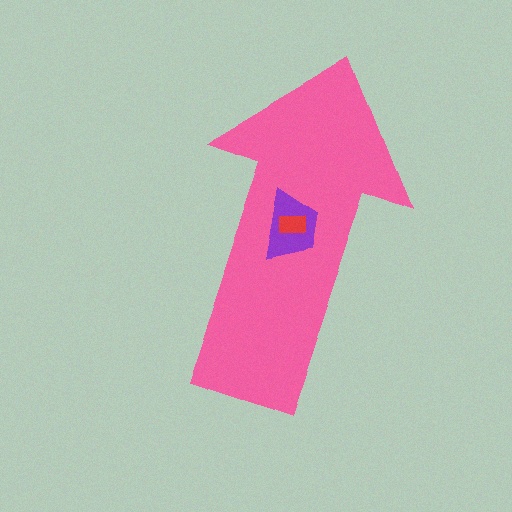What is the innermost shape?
The red rectangle.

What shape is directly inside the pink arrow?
The purple trapezoid.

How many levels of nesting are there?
3.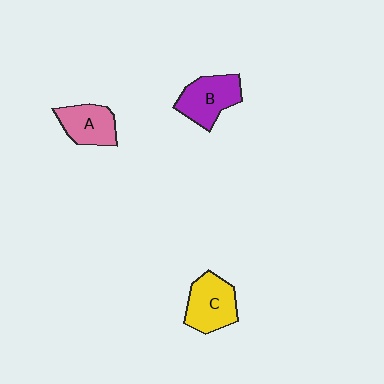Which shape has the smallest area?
Shape A (pink).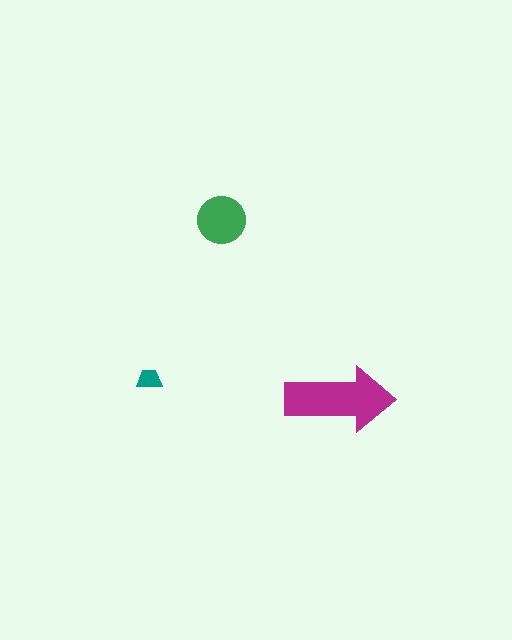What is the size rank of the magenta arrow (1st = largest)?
1st.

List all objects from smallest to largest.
The teal trapezoid, the green circle, the magenta arrow.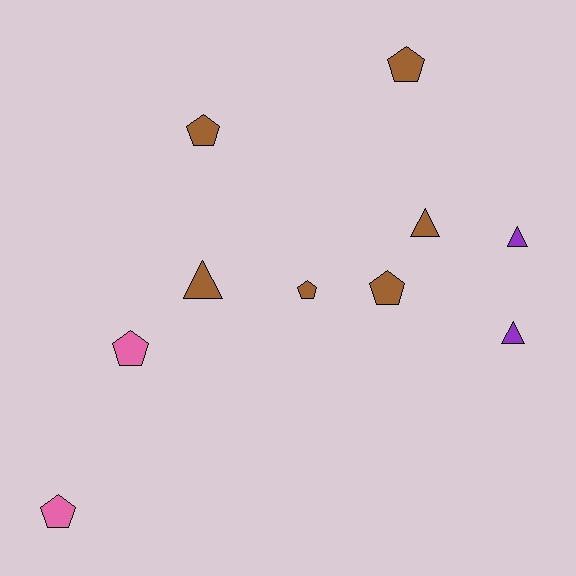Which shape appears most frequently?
Pentagon, with 6 objects.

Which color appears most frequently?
Brown, with 6 objects.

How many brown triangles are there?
There are 2 brown triangles.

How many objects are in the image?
There are 10 objects.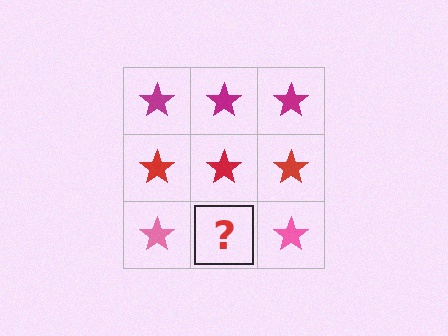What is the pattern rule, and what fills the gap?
The rule is that each row has a consistent color. The gap should be filled with a pink star.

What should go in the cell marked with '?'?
The missing cell should contain a pink star.